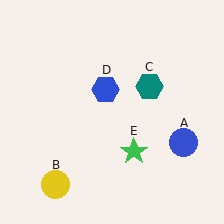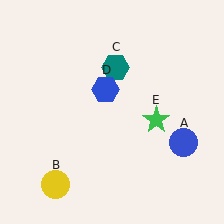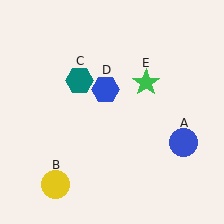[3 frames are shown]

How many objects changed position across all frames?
2 objects changed position: teal hexagon (object C), green star (object E).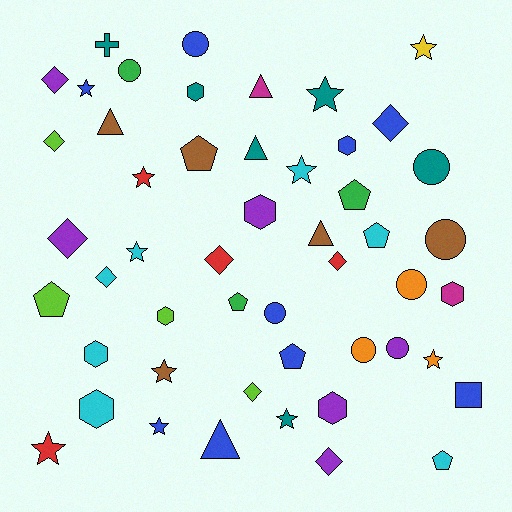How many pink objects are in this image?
There are no pink objects.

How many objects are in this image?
There are 50 objects.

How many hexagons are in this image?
There are 8 hexagons.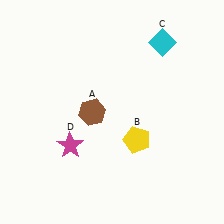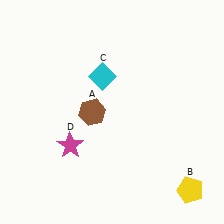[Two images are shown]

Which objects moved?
The objects that moved are: the yellow pentagon (B), the cyan diamond (C).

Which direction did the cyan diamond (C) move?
The cyan diamond (C) moved left.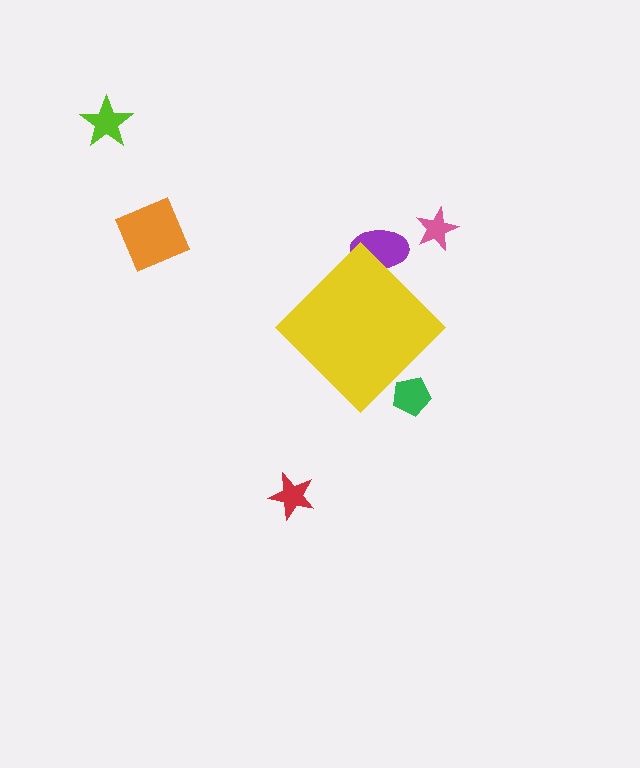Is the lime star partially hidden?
No, the lime star is fully visible.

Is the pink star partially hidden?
No, the pink star is fully visible.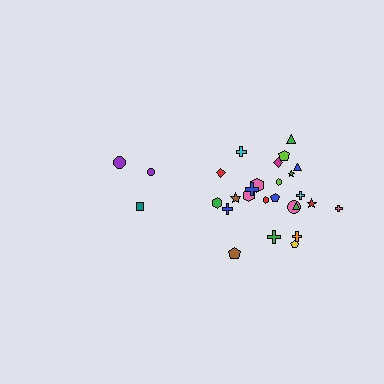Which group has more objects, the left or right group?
The right group.